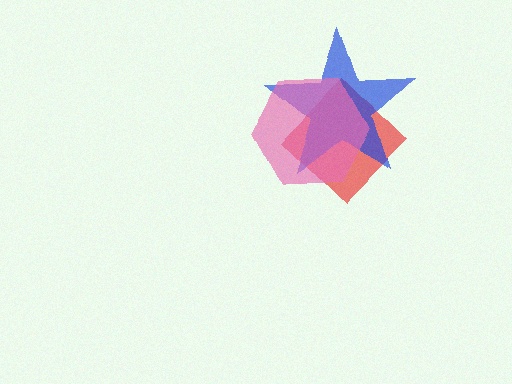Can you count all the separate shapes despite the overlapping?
Yes, there are 3 separate shapes.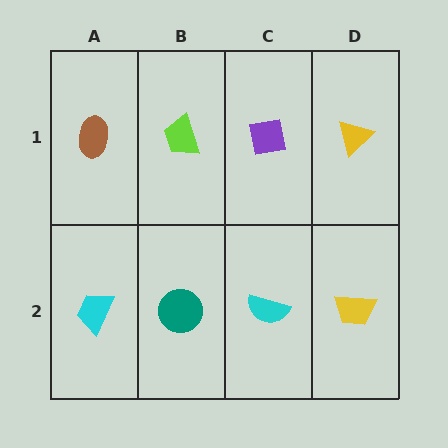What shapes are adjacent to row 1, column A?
A cyan trapezoid (row 2, column A), a lime trapezoid (row 1, column B).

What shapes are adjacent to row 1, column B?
A teal circle (row 2, column B), a brown ellipse (row 1, column A), a purple square (row 1, column C).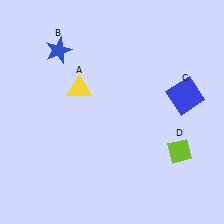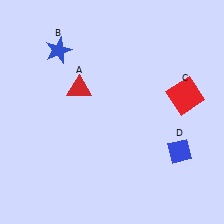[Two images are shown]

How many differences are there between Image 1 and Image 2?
There are 3 differences between the two images.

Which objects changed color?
A changed from yellow to red. C changed from blue to red. D changed from lime to blue.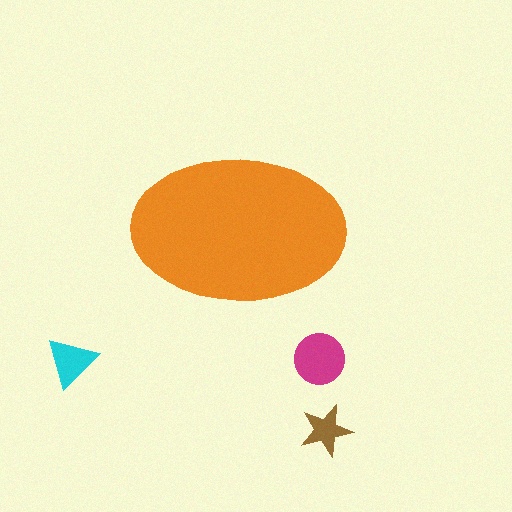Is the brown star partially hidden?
No, the brown star is fully visible.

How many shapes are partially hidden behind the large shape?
0 shapes are partially hidden.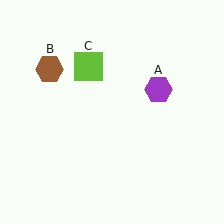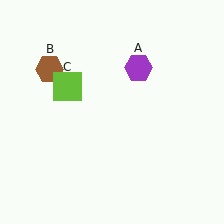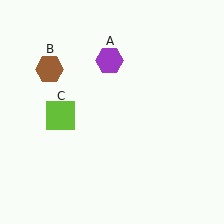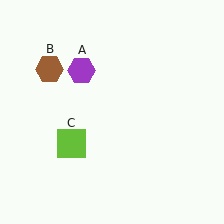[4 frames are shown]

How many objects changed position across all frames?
2 objects changed position: purple hexagon (object A), lime square (object C).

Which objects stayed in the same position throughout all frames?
Brown hexagon (object B) remained stationary.